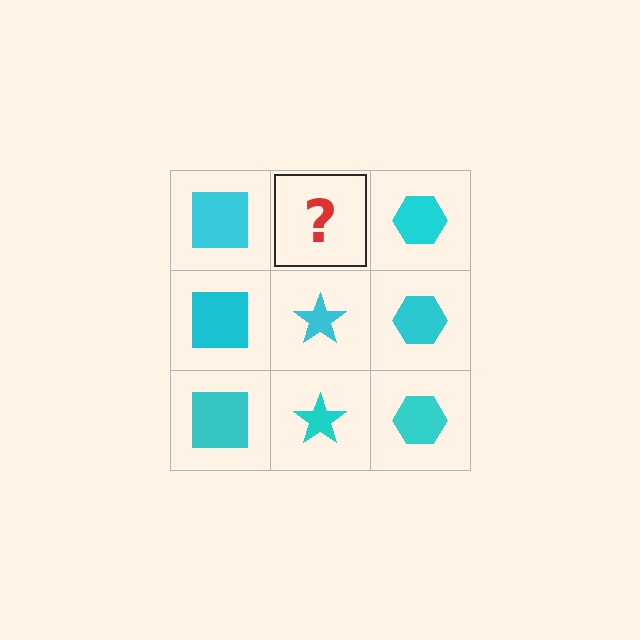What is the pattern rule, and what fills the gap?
The rule is that each column has a consistent shape. The gap should be filled with a cyan star.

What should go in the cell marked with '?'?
The missing cell should contain a cyan star.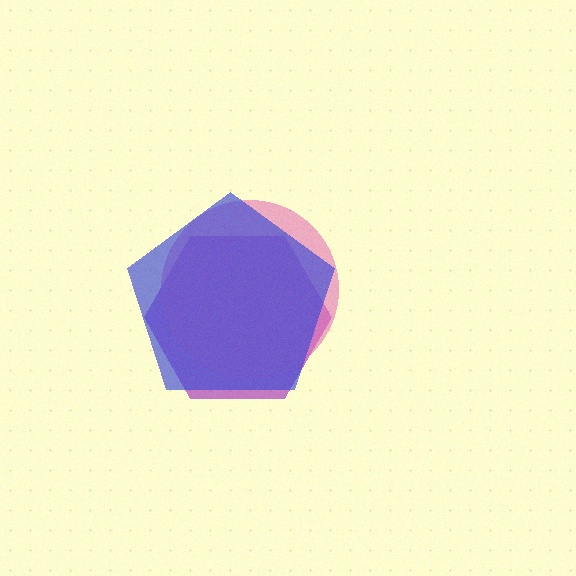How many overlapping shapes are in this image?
There are 3 overlapping shapes in the image.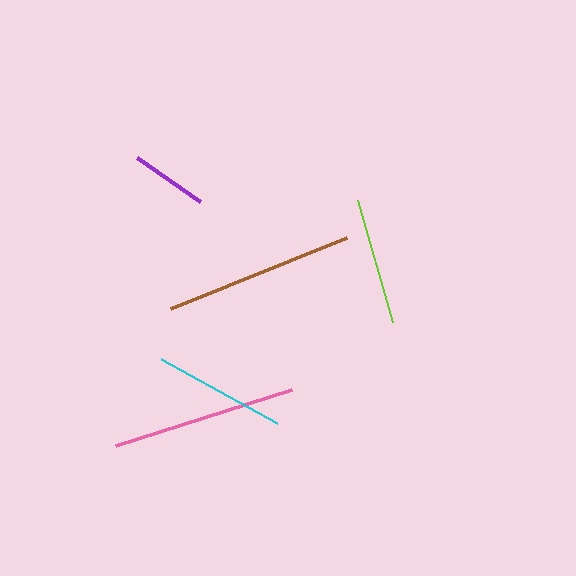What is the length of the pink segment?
The pink segment is approximately 185 pixels long.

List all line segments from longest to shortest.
From longest to shortest: brown, pink, cyan, lime, purple.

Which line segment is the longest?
The brown line is the longest at approximately 190 pixels.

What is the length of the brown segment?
The brown segment is approximately 190 pixels long.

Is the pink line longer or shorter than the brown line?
The brown line is longer than the pink line.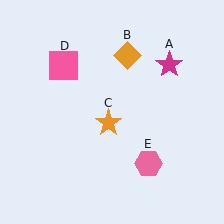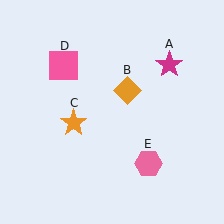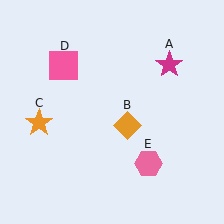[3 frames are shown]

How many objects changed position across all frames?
2 objects changed position: orange diamond (object B), orange star (object C).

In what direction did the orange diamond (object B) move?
The orange diamond (object B) moved down.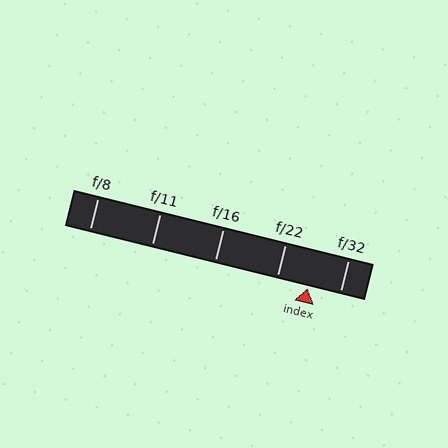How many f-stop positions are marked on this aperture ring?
There are 5 f-stop positions marked.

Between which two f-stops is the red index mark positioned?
The index mark is between f/22 and f/32.